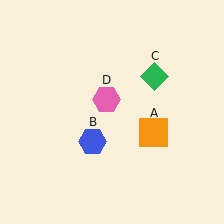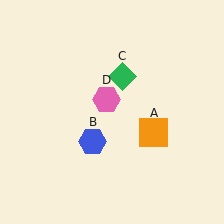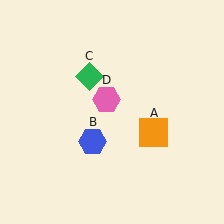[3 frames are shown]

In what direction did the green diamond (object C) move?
The green diamond (object C) moved left.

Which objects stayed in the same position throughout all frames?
Orange square (object A) and blue hexagon (object B) and pink hexagon (object D) remained stationary.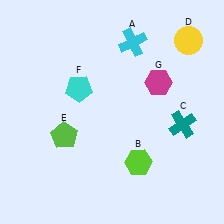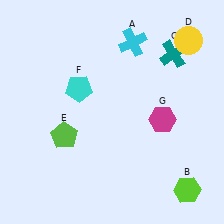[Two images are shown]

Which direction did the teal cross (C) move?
The teal cross (C) moved up.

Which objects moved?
The objects that moved are: the lime hexagon (B), the teal cross (C), the magenta hexagon (G).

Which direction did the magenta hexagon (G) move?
The magenta hexagon (G) moved down.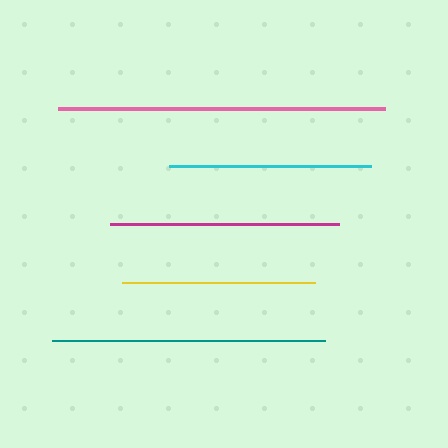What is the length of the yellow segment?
The yellow segment is approximately 193 pixels long.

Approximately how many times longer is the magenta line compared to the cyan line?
The magenta line is approximately 1.1 times the length of the cyan line.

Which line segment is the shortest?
The yellow line is the shortest at approximately 193 pixels.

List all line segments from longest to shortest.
From longest to shortest: pink, teal, magenta, cyan, yellow.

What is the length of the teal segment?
The teal segment is approximately 273 pixels long.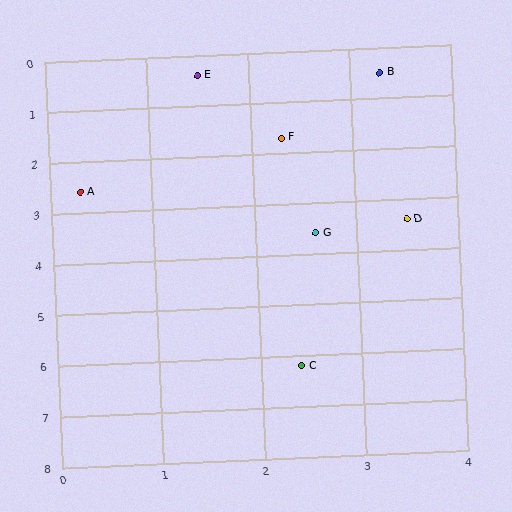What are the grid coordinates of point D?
Point D is at approximately (3.5, 3.4).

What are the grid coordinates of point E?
Point E is at approximately (1.5, 0.4).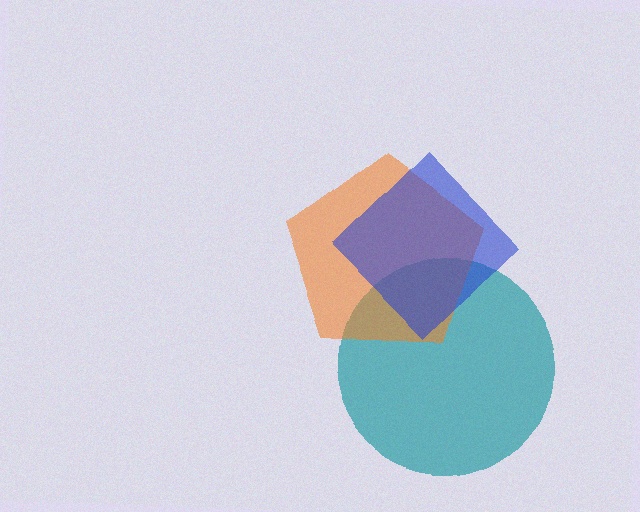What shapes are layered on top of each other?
The layered shapes are: a teal circle, an orange pentagon, a blue diamond.